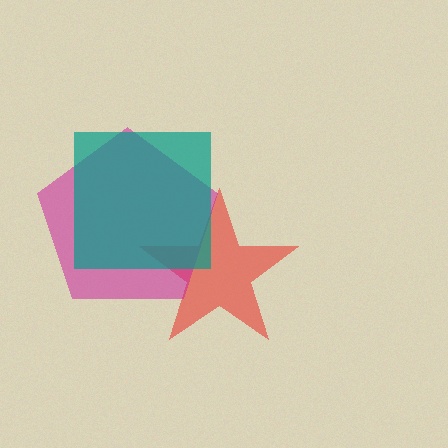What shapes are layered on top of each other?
The layered shapes are: a red star, a magenta pentagon, a teal square.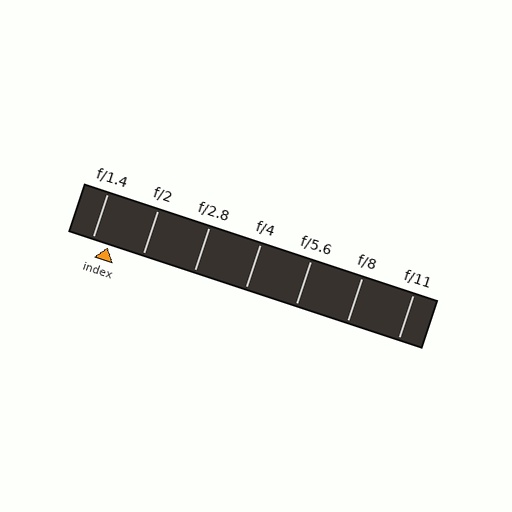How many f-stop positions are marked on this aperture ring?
There are 7 f-stop positions marked.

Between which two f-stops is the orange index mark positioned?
The index mark is between f/1.4 and f/2.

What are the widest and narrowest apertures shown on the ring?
The widest aperture shown is f/1.4 and the narrowest is f/11.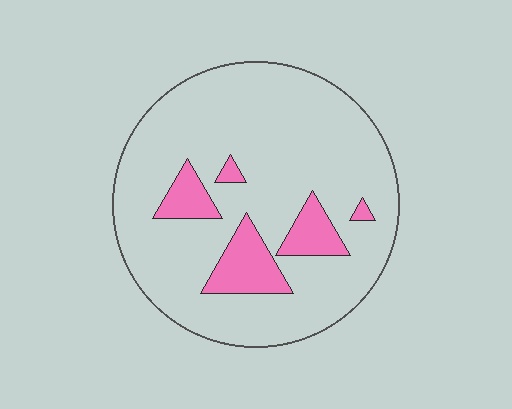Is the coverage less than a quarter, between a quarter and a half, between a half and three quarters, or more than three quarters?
Less than a quarter.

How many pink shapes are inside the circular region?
5.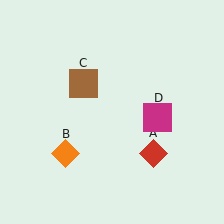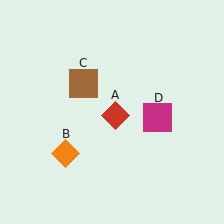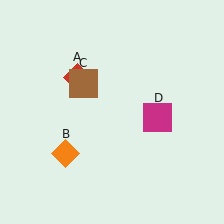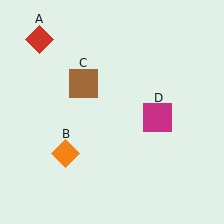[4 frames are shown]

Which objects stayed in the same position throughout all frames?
Orange diamond (object B) and brown square (object C) and magenta square (object D) remained stationary.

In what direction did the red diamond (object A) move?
The red diamond (object A) moved up and to the left.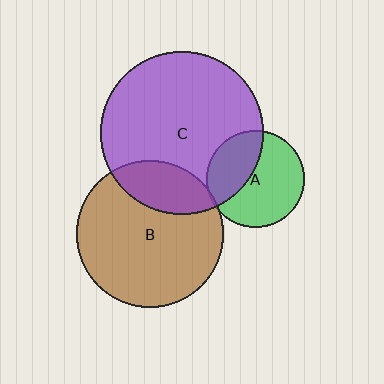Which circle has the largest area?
Circle C (purple).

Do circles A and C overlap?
Yes.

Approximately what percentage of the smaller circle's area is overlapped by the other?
Approximately 40%.